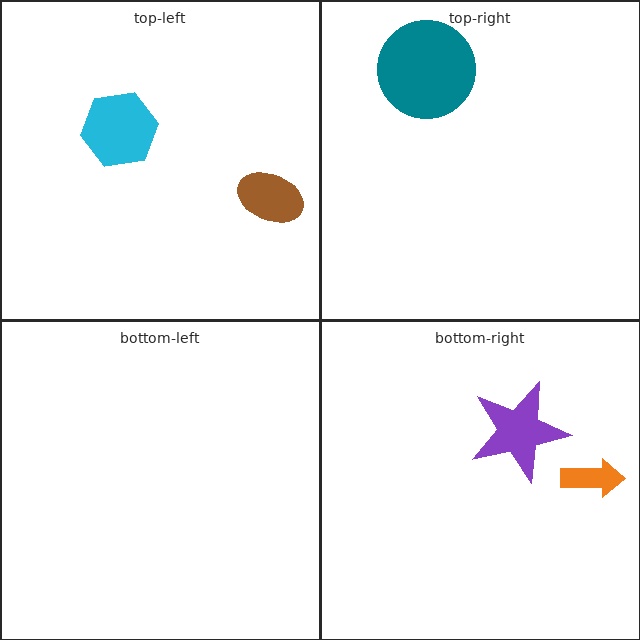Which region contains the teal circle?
The top-right region.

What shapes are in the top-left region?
The cyan hexagon, the brown ellipse.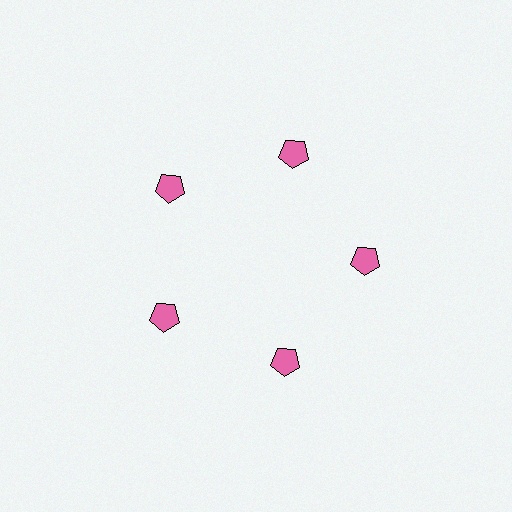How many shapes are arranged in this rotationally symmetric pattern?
There are 5 shapes, arranged in 5 groups of 1.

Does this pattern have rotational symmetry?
Yes, this pattern has 5-fold rotational symmetry. It looks the same after rotating 72 degrees around the center.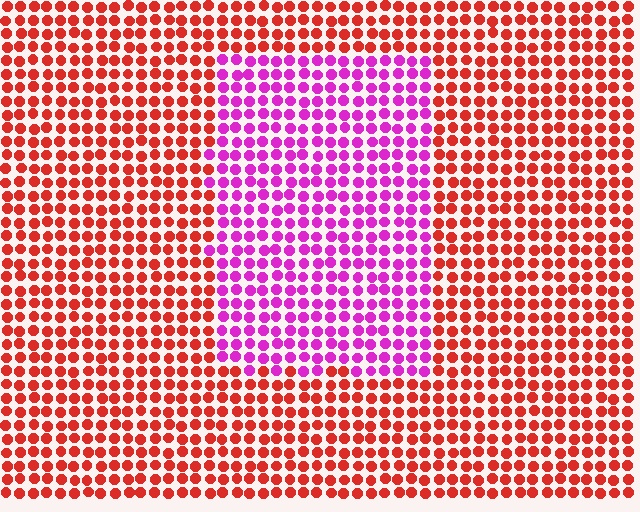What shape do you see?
I see a rectangle.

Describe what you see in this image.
The image is filled with small red elements in a uniform arrangement. A rectangle-shaped region is visible where the elements are tinted to a slightly different hue, forming a subtle color boundary.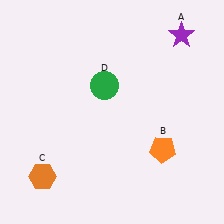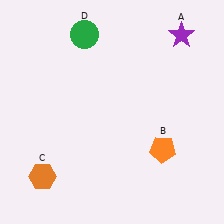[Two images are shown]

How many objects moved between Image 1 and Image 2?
1 object moved between the two images.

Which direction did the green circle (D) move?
The green circle (D) moved up.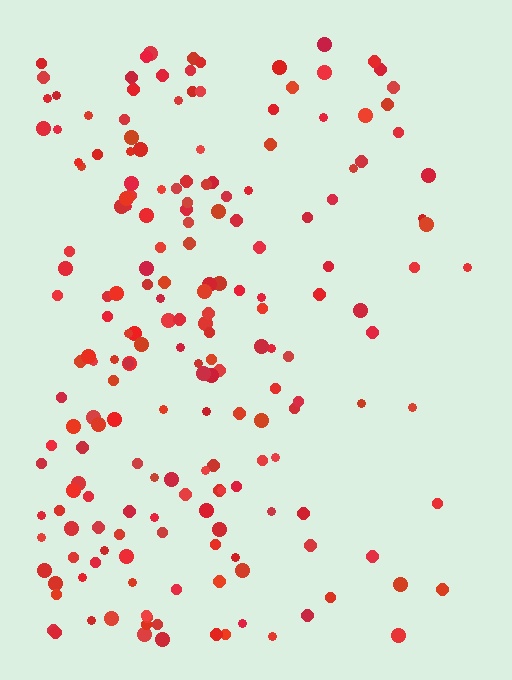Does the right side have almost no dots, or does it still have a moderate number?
Still a moderate number, just noticeably fewer than the left.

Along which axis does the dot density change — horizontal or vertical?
Horizontal.